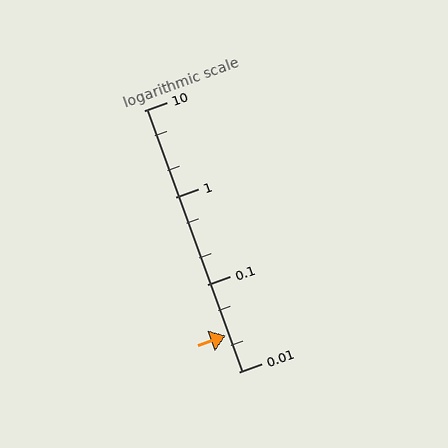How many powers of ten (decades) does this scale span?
The scale spans 3 decades, from 0.01 to 10.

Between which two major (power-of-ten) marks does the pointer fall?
The pointer is between 0.01 and 0.1.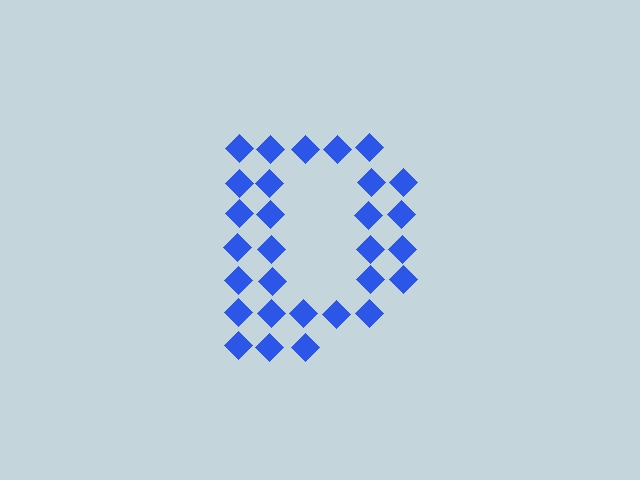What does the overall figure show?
The overall figure shows the letter D.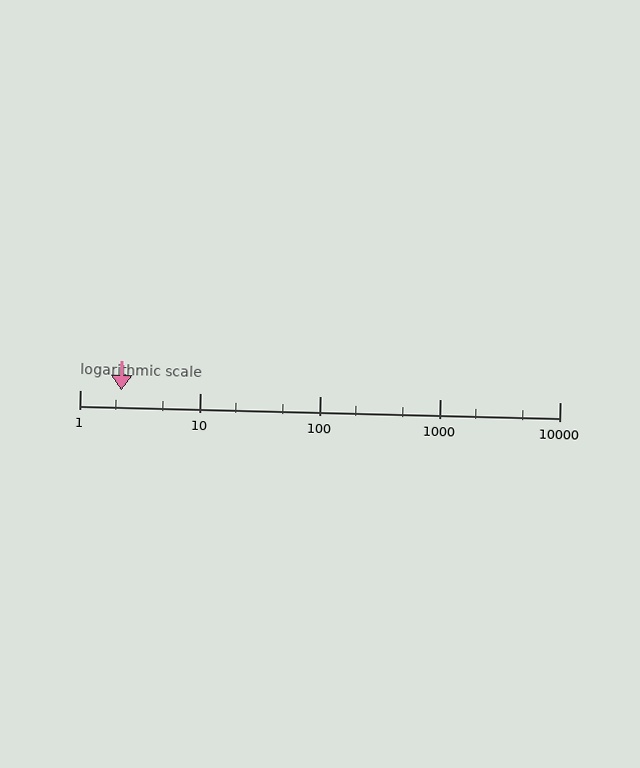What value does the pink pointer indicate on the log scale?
The pointer indicates approximately 2.2.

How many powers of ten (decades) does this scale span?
The scale spans 4 decades, from 1 to 10000.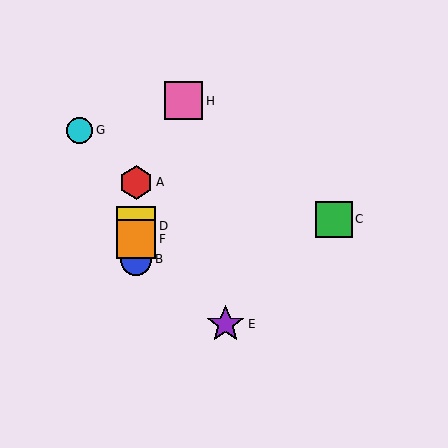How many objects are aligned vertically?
4 objects (A, B, D, F) are aligned vertically.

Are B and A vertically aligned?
Yes, both are at x≈136.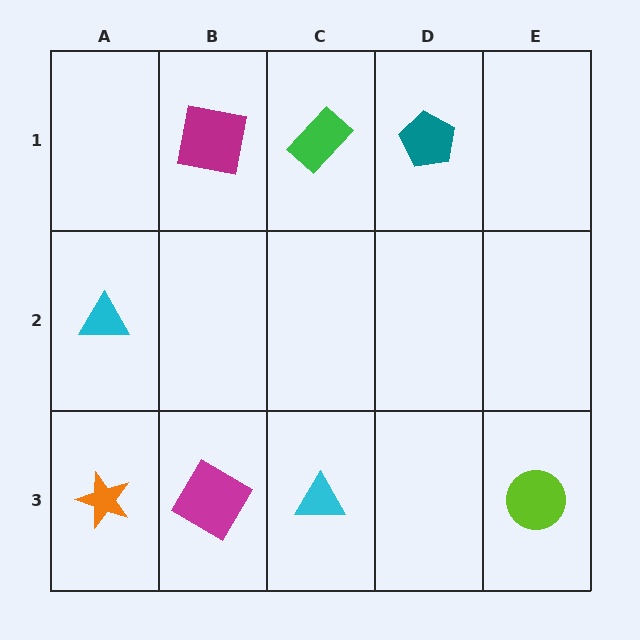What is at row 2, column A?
A cyan triangle.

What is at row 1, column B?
A magenta square.